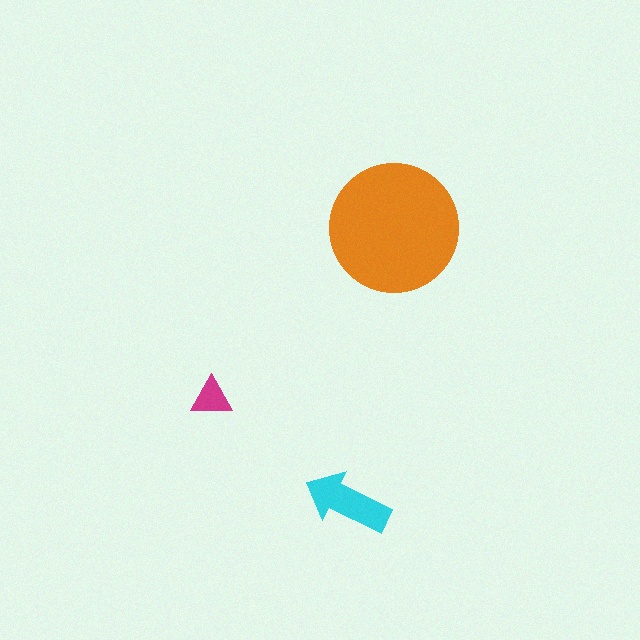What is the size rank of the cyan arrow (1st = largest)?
2nd.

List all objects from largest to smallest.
The orange circle, the cyan arrow, the magenta triangle.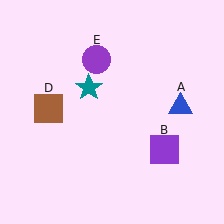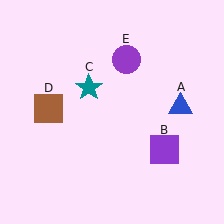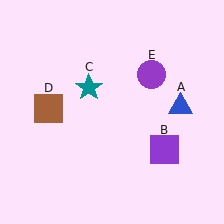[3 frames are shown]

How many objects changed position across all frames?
1 object changed position: purple circle (object E).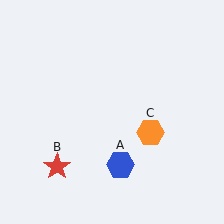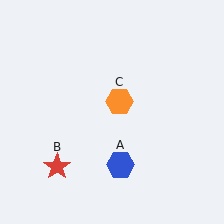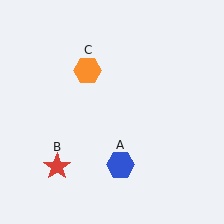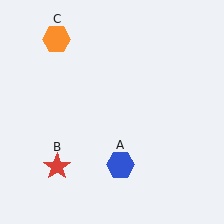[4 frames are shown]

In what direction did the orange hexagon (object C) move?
The orange hexagon (object C) moved up and to the left.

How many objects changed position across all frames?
1 object changed position: orange hexagon (object C).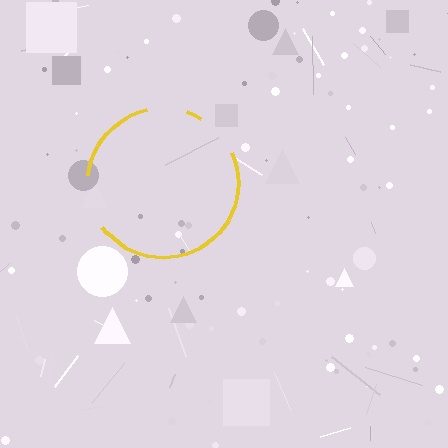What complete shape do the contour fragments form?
The contour fragments form a circle.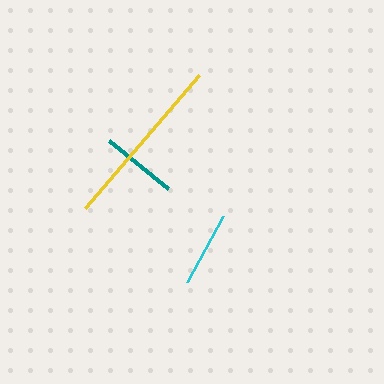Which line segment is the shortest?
The cyan line is the shortest at approximately 75 pixels.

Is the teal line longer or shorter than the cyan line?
The teal line is longer than the cyan line.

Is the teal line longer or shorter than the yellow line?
The yellow line is longer than the teal line.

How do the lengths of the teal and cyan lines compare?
The teal and cyan lines are approximately the same length.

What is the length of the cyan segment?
The cyan segment is approximately 75 pixels long.